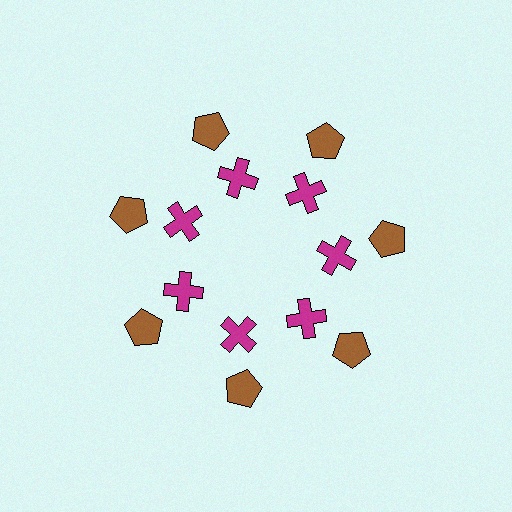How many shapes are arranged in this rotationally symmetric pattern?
There are 14 shapes, arranged in 7 groups of 2.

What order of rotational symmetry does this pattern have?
This pattern has 7-fold rotational symmetry.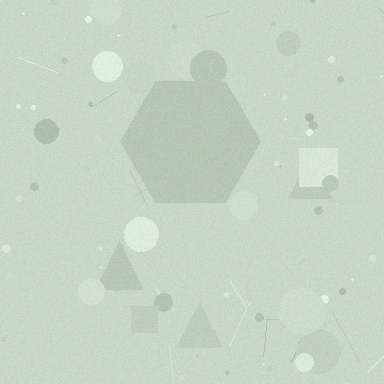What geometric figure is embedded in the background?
A hexagon is embedded in the background.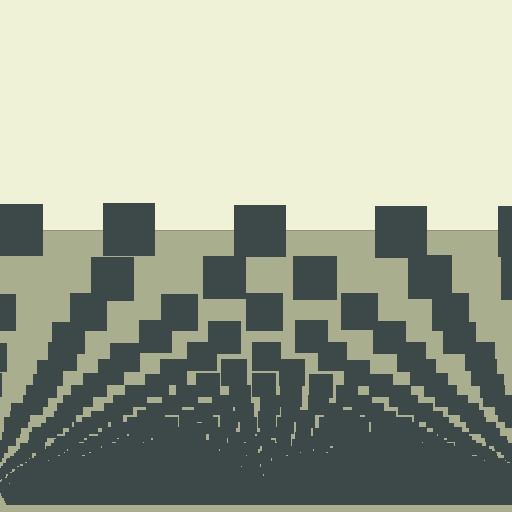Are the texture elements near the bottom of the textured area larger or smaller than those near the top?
Smaller. The gradient is inverted — elements near the bottom are smaller and denser.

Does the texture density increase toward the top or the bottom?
Density increases toward the bottom.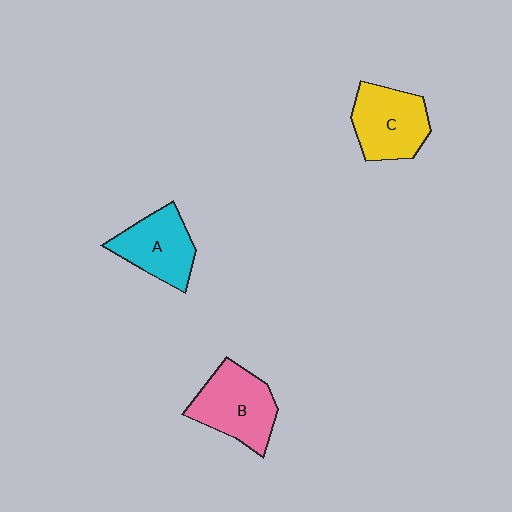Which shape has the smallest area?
Shape A (cyan).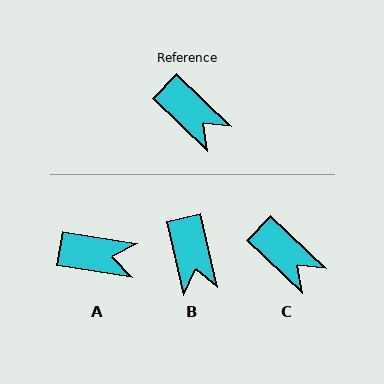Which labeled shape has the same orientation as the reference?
C.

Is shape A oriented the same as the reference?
No, it is off by about 35 degrees.